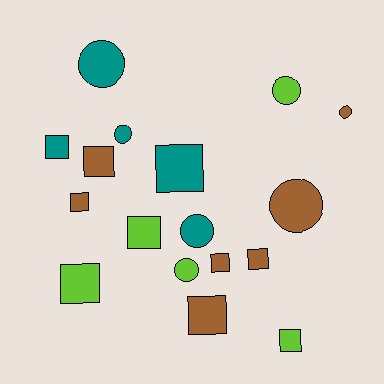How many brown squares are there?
There are 5 brown squares.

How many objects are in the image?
There are 17 objects.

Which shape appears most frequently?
Square, with 10 objects.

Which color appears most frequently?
Brown, with 7 objects.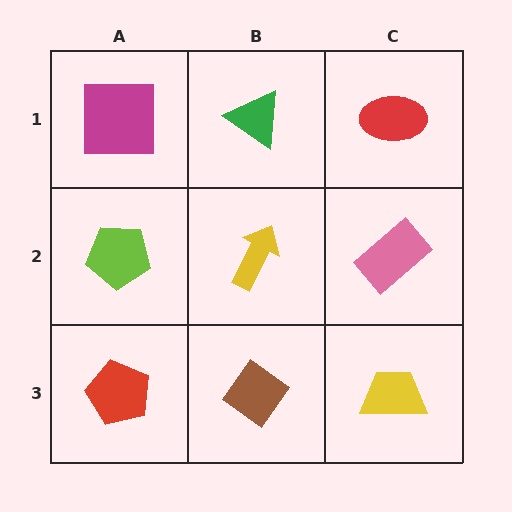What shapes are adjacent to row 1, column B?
A yellow arrow (row 2, column B), a magenta square (row 1, column A), a red ellipse (row 1, column C).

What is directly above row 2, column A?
A magenta square.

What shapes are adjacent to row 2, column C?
A red ellipse (row 1, column C), a yellow trapezoid (row 3, column C), a yellow arrow (row 2, column B).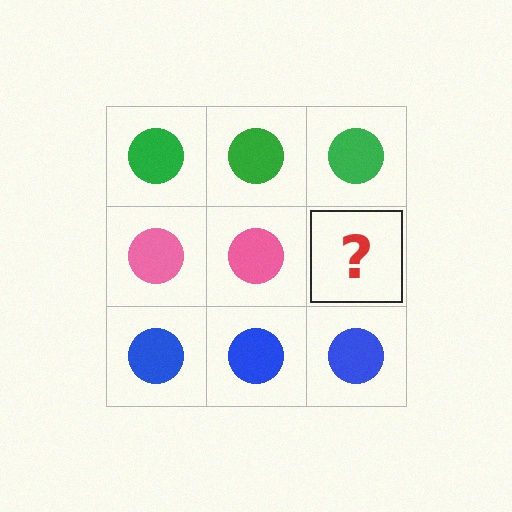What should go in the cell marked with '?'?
The missing cell should contain a pink circle.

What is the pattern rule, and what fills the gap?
The rule is that each row has a consistent color. The gap should be filled with a pink circle.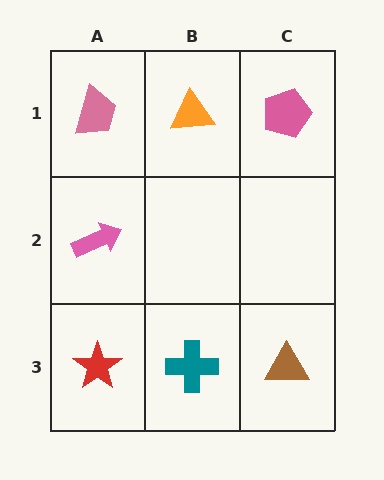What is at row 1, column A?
A pink trapezoid.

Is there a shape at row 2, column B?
No, that cell is empty.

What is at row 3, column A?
A red star.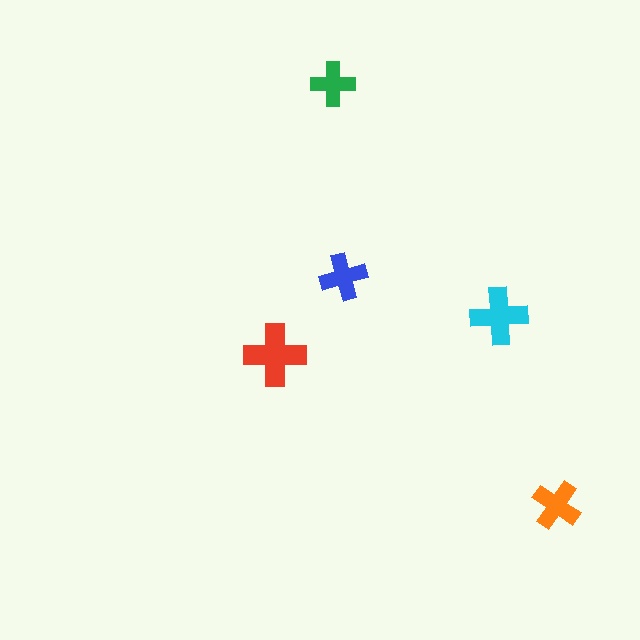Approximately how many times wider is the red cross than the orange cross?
About 1.5 times wider.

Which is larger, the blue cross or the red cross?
The red one.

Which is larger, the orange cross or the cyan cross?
The cyan one.